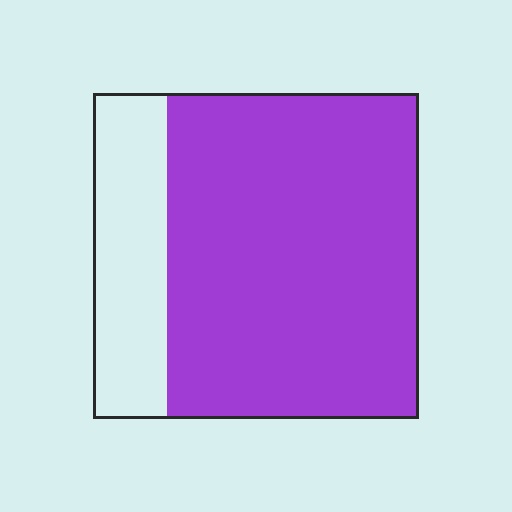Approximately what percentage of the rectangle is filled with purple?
Approximately 75%.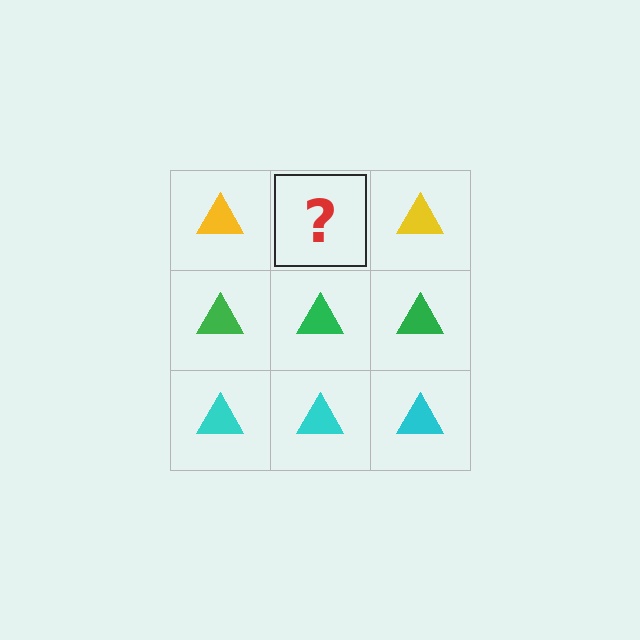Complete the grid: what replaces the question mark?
The question mark should be replaced with a yellow triangle.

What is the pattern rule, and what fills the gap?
The rule is that each row has a consistent color. The gap should be filled with a yellow triangle.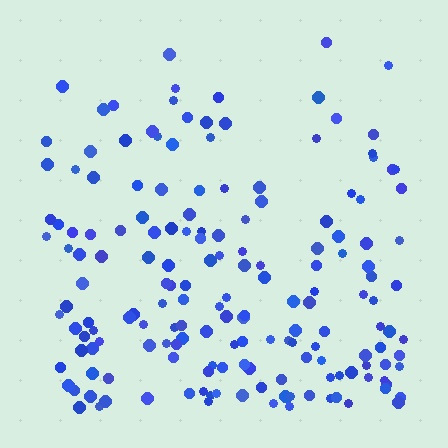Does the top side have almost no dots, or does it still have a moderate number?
Still a moderate number, just noticeably fewer than the bottom.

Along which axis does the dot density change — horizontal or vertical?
Vertical.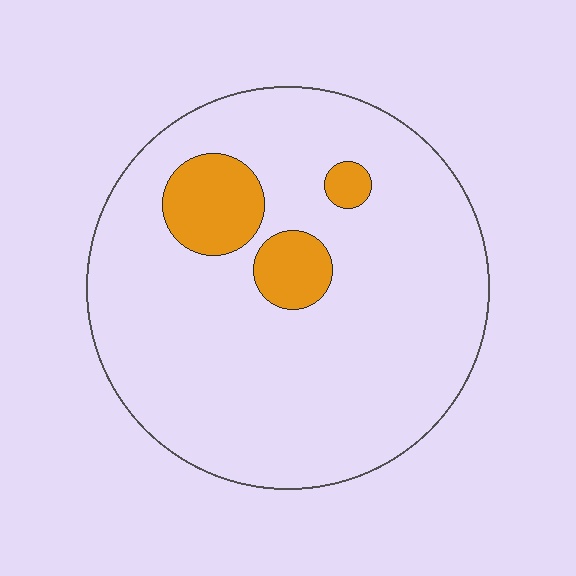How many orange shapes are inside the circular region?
3.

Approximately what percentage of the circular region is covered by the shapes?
Approximately 10%.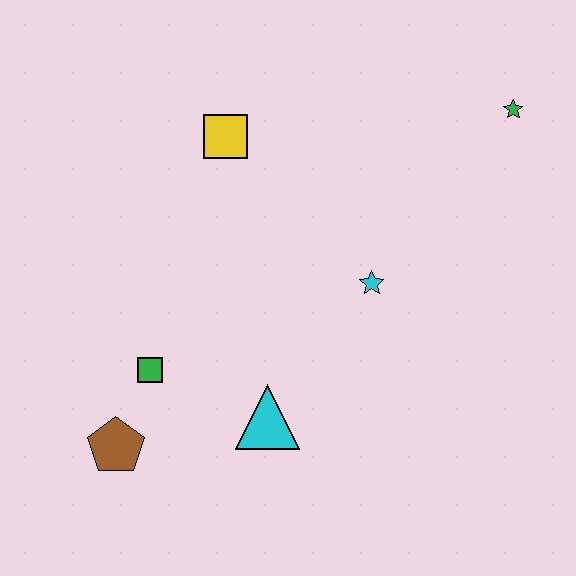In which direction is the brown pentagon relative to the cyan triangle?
The brown pentagon is to the left of the cyan triangle.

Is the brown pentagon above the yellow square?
No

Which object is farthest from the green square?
The green star is farthest from the green square.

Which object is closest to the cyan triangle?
The green square is closest to the cyan triangle.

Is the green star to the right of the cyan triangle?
Yes